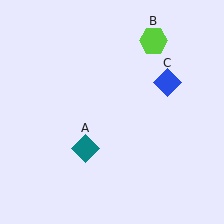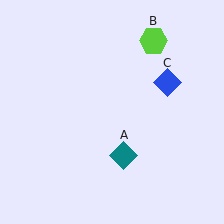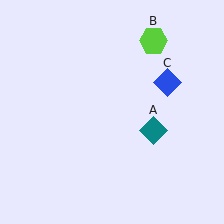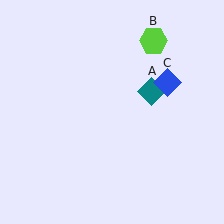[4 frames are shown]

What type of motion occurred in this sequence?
The teal diamond (object A) rotated counterclockwise around the center of the scene.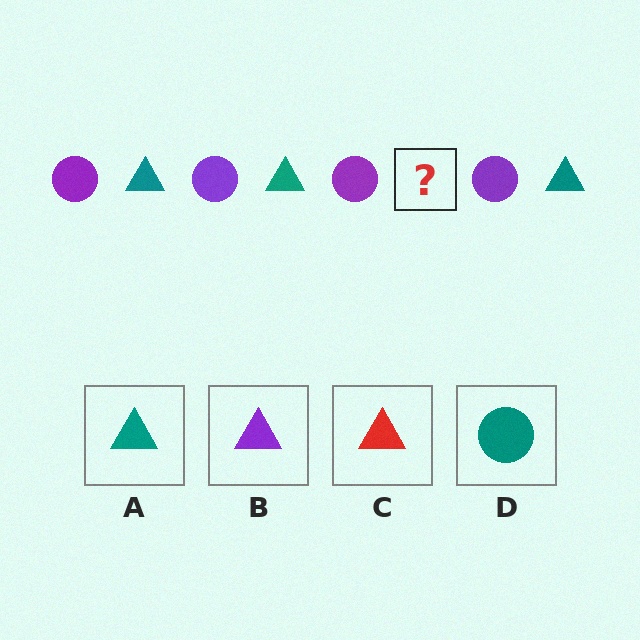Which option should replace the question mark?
Option A.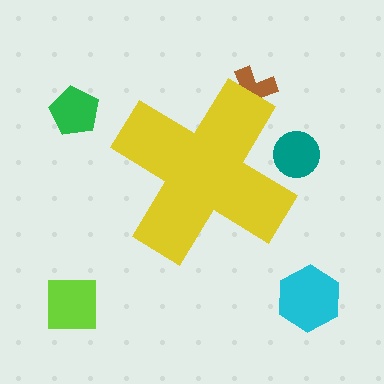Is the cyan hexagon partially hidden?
No, the cyan hexagon is fully visible.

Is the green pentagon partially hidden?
No, the green pentagon is fully visible.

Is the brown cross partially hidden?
Yes, the brown cross is partially hidden behind the yellow cross.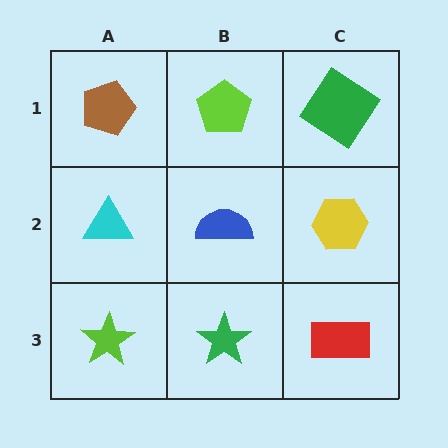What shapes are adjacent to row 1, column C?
A yellow hexagon (row 2, column C), a lime pentagon (row 1, column B).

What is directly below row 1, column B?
A blue semicircle.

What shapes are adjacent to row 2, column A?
A brown pentagon (row 1, column A), a lime star (row 3, column A), a blue semicircle (row 2, column B).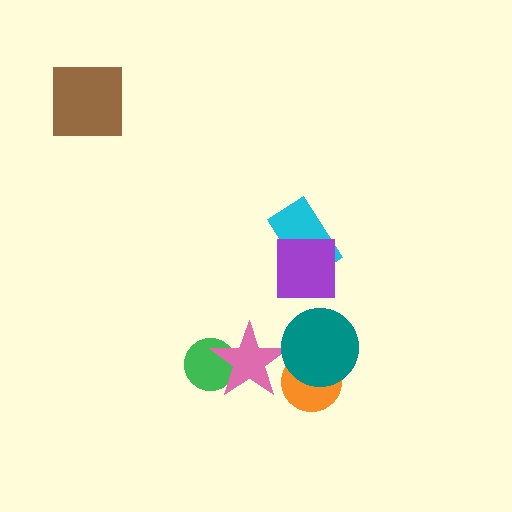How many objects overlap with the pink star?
1 object overlaps with the pink star.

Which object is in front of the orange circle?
The teal circle is in front of the orange circle.